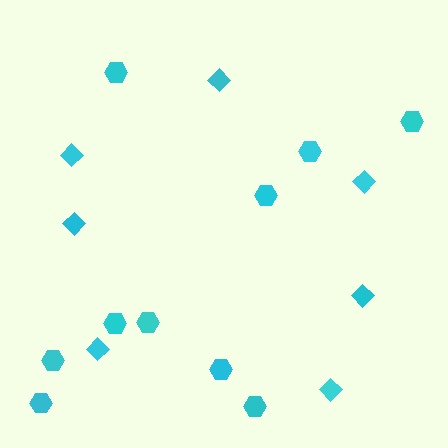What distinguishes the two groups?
There are 2 groups: one group of diamonds (7) and one group of hexagons (10).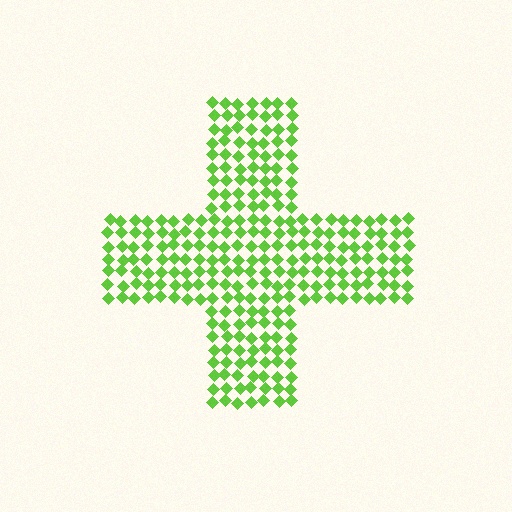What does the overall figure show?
The overall figure shows a cross.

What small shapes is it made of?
It is made of small diamonds.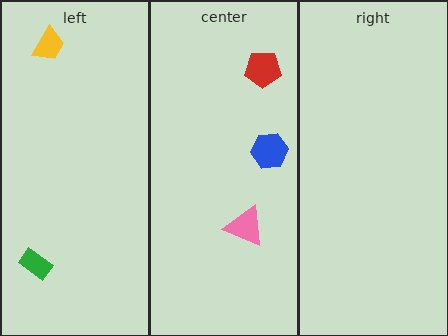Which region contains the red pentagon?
The center region.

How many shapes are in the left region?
2.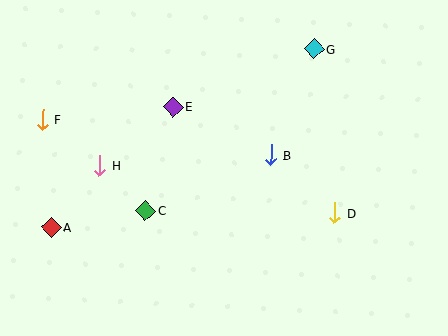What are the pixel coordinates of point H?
Point H is at (100, 165).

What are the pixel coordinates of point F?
Point F is at (42, 120).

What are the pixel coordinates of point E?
Point E is at (173, 107).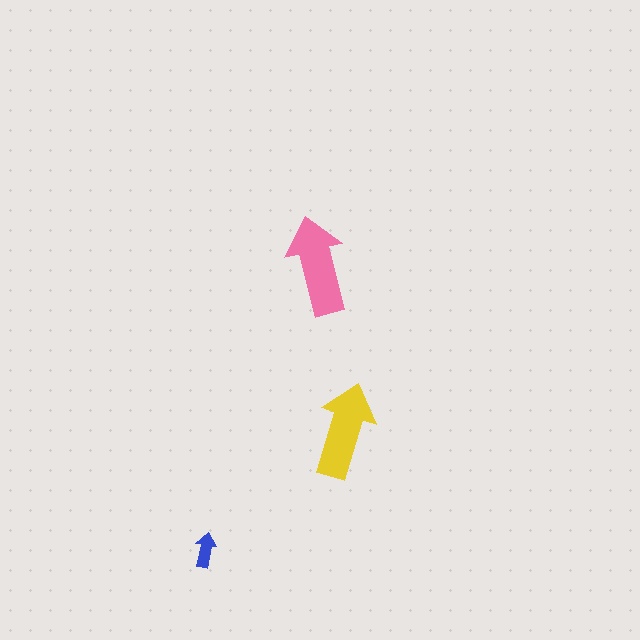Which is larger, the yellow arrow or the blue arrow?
The yellow one.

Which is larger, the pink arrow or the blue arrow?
The pink one.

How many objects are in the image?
There are 3 objects in the image.